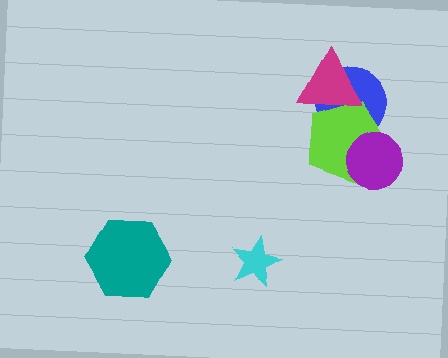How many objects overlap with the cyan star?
0 objects overlap with the cyan star.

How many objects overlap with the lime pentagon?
3 objects overlap with the lime pentagon.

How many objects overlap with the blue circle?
2 objects overlap with the blue circle.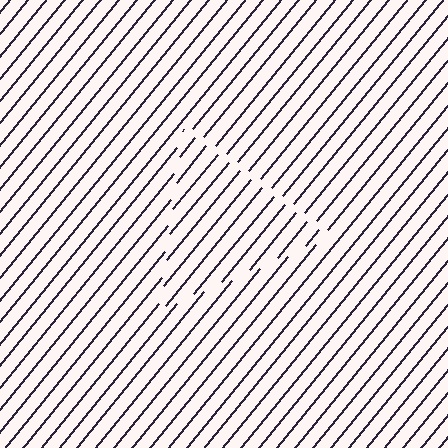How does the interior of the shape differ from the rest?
The interior of the shape contains the same grating, shifted by half a period — the contour is defined by the phase discontinuity where line-ends from the inner and outer gratings abut.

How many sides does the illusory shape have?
3 sides — the line-ends trace a triangle.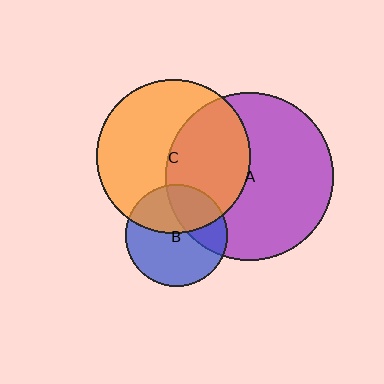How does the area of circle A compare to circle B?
Approximately 2.7 times.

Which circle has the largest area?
Circle A (purple).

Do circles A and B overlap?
Yes.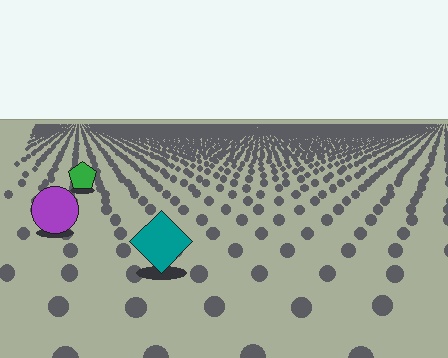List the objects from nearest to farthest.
From nearest to farthest: the teal diamond, the purple circle, the green pentagon.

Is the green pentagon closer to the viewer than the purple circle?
No. The purple circle is closer — you can tell from the texture gradient: the ground texture is coarser near it.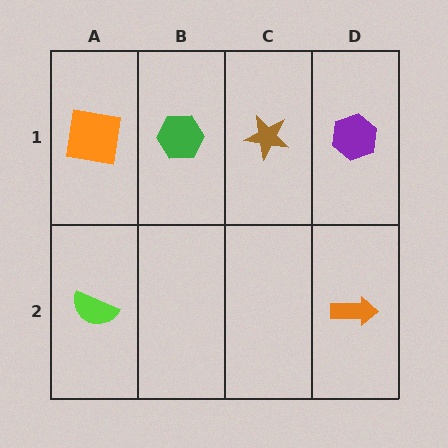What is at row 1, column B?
A green hexagon.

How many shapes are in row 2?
2 shapes.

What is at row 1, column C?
A brown star.